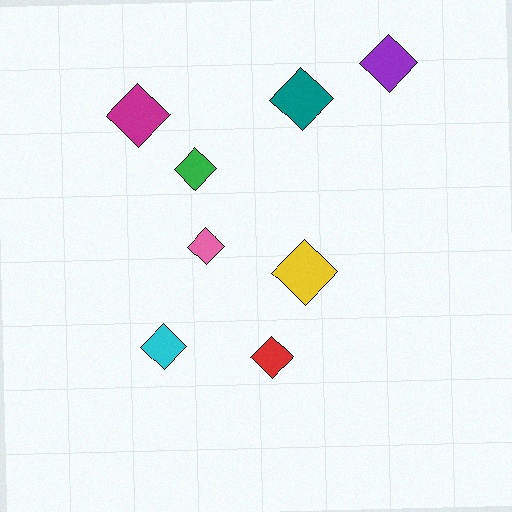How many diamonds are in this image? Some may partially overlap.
There are 8 diamonds.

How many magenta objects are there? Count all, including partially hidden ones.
There is 1 magenta object.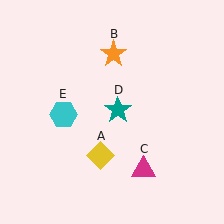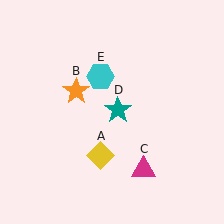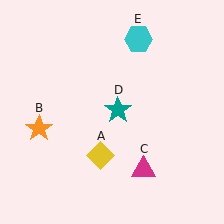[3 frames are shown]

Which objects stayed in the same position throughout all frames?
Yellow diamond (object A) and magenta triangle (object C) and teal star (object D) remained stationary.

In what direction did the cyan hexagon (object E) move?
The cyan hexagon (object E) moved up and to the right.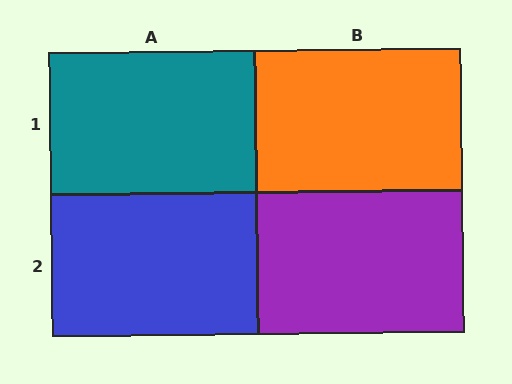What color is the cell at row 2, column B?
Purple.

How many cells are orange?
1 cell is orange.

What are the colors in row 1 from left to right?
Teal, orange.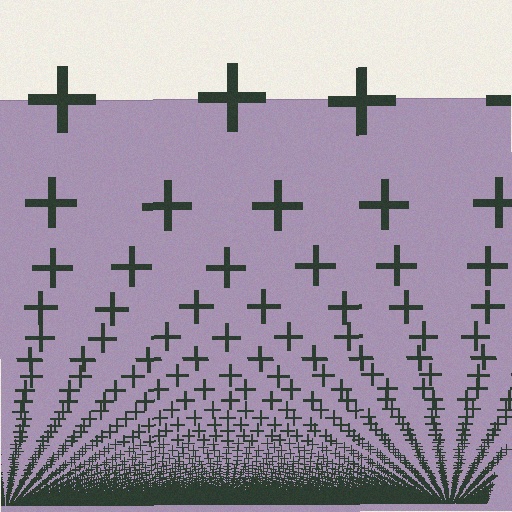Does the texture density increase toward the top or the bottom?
Density increases toward the bottom.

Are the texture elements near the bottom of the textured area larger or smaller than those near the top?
Smaller. The gradient is inverted — elements near the bottom are smaller and denser.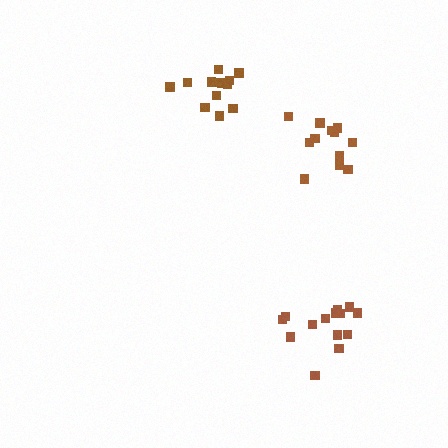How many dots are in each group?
Group 1: 14 dots, Group 2: 12 dots, Group 3: 13 dots (39 total).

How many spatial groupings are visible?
There are 3 spatial groupings.